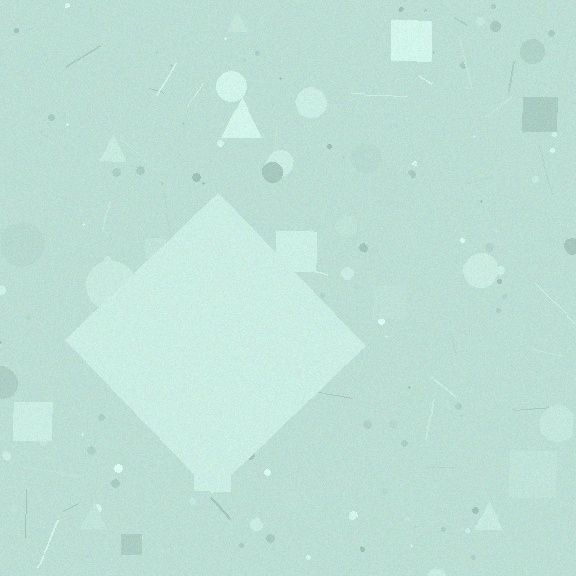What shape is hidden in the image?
A diamond is hidden in the image.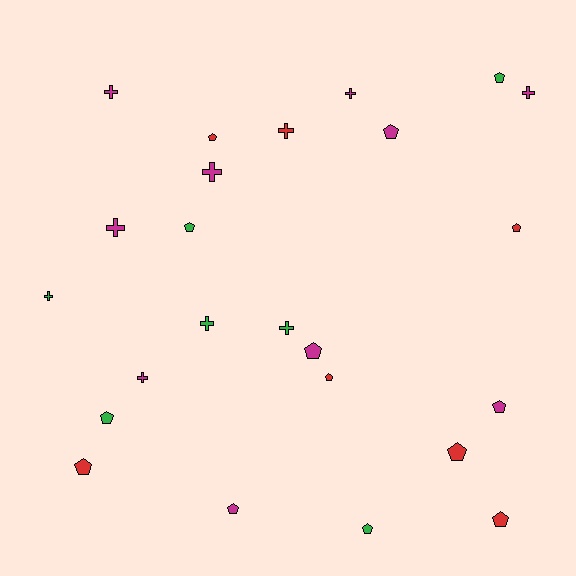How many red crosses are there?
There is 1 red cross.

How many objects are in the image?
There are 24 objects.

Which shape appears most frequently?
Pentagon, with 14 objects.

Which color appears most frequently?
Magenta, with 10 objects.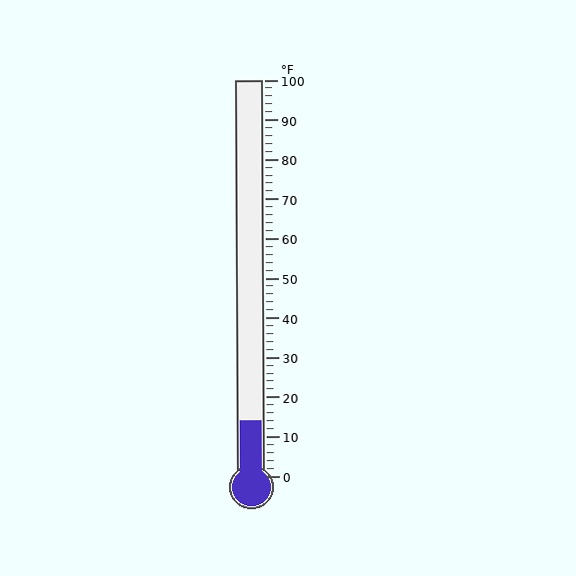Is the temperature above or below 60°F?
The temperature is below 60°F.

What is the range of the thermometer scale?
The thermometer scale ranges from 0°F to 100°F.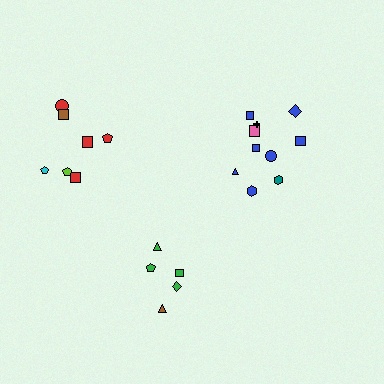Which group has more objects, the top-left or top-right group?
The top-right group.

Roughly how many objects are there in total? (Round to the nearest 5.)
Roughly 20 objects in total.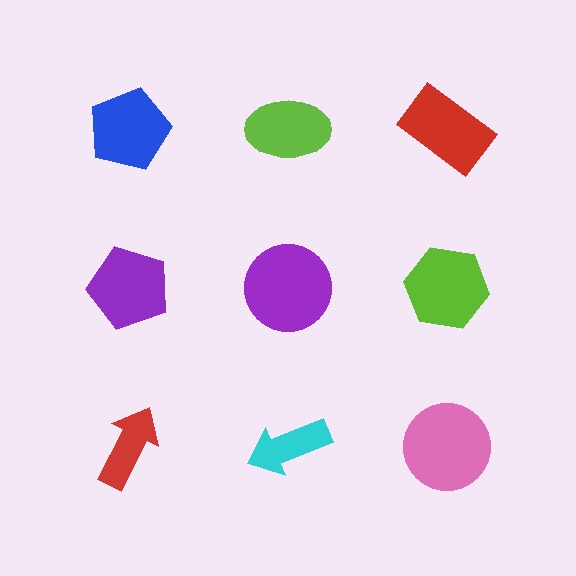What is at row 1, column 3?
A red rectangle.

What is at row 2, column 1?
A purple pentagon.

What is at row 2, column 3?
A lime hexagon.